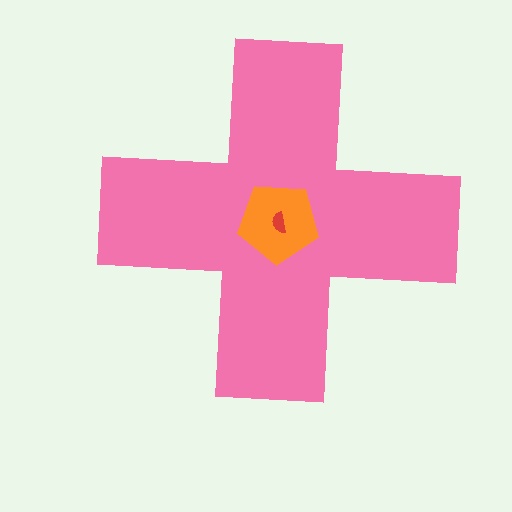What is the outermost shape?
The pink cross.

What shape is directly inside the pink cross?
The orange pentagon.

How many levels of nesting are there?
3.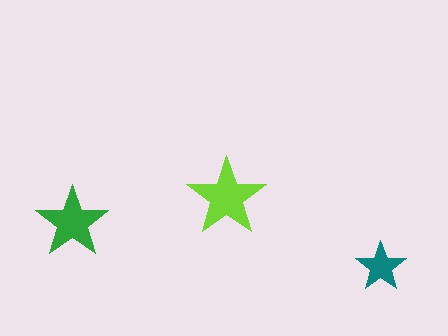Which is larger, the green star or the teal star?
The green one.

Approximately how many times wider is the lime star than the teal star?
About 1.5 times wider.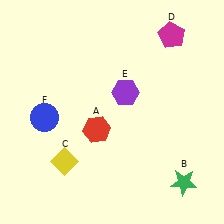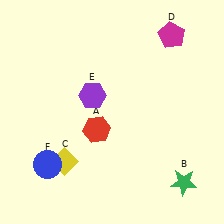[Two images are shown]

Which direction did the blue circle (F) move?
The blue circle (F) moved down.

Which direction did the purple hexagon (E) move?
The purple hexagon (E) moved left.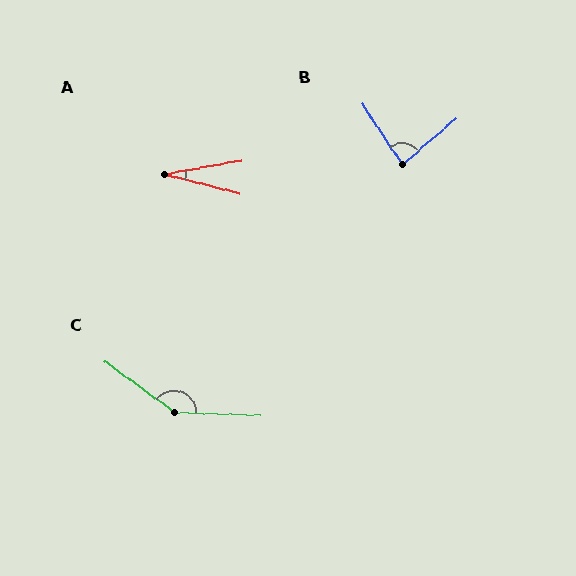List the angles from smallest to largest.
A (24°), B (83°), C (146°).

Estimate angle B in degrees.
Approximately 83 degrees.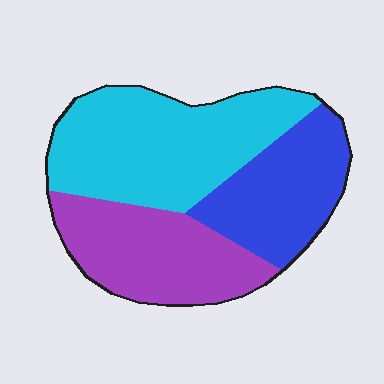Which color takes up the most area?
Cyan, at roughly 45%.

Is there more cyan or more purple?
Cyan.